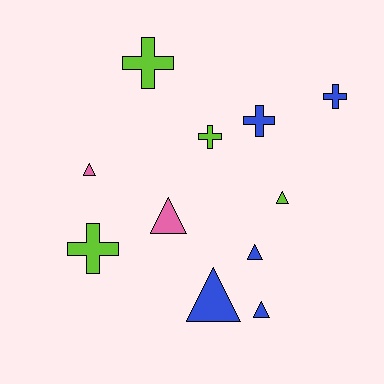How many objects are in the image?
There are 11 objects.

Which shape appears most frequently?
Triangle, with 6 objects.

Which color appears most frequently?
Blue, with 5 objects.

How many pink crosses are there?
There are no pink crosses.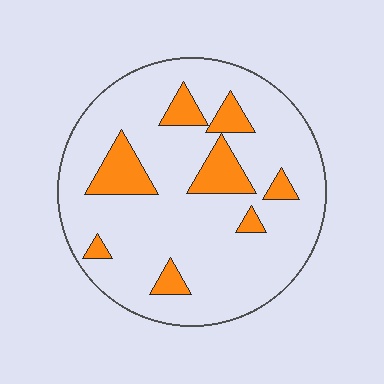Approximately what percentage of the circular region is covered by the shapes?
Approximately 15%.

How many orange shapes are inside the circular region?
8.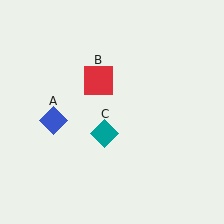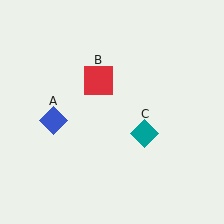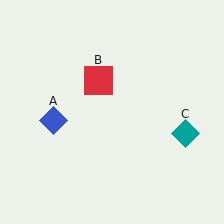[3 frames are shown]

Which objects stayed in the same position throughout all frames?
Blue diamond (object A) and red square (object B) remained stationary.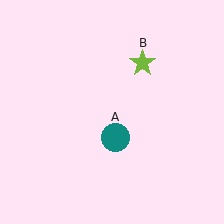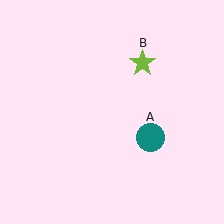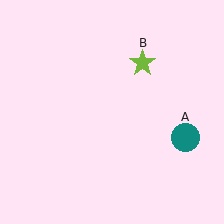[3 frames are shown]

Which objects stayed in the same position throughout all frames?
Lime star (object B) remained stationary.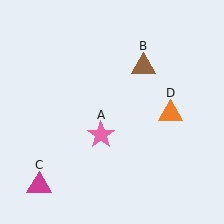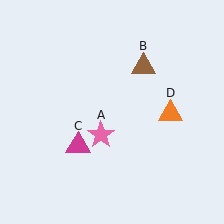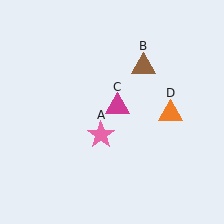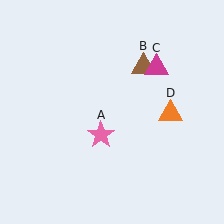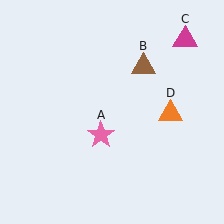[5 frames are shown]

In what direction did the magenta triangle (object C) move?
The magenta triangle (object C) moved up and to the right.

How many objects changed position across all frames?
1 object changed position: magenta triangle (object C).